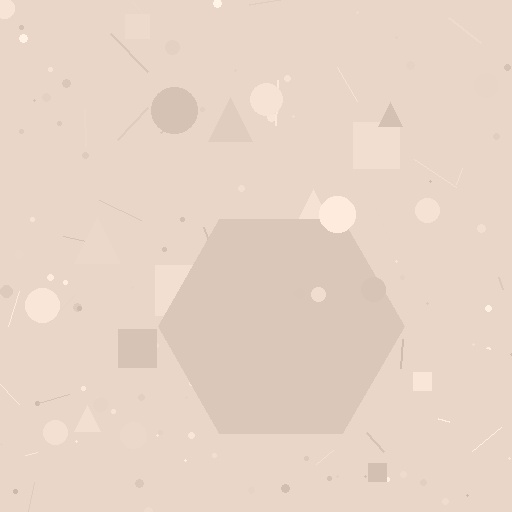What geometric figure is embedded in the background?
A hexagon is embedded in the background.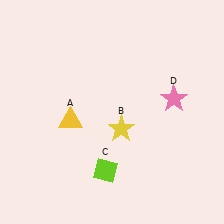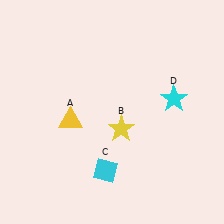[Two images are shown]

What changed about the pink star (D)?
In Image 1, D is pink. In Image 2, it changed to cyan.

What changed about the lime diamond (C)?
In Image 1, C is lime. In Image 2, it changed to cyan.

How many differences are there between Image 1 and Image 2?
There are 2 differences between the two images.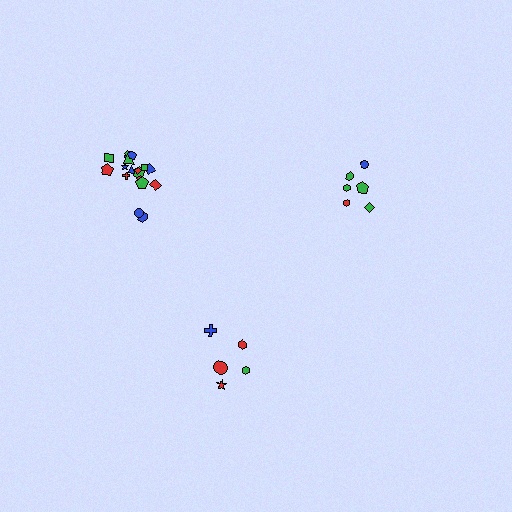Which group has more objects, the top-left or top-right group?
The top-left group.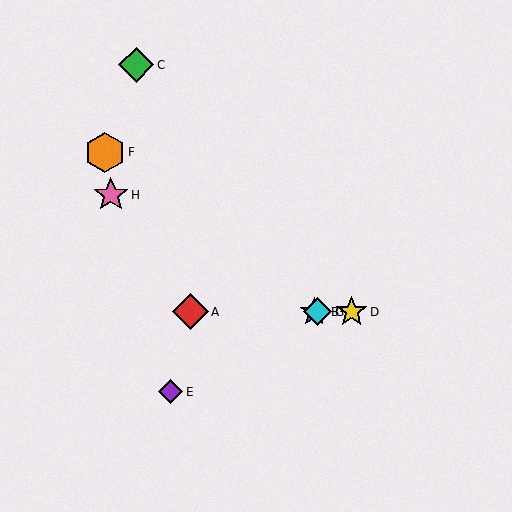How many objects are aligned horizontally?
4 objects (A, B, D, G) are aligned horizontally.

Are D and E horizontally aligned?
No, D is at y≈312 and E is at y≈392.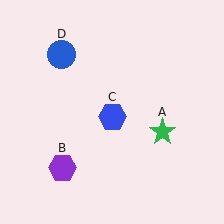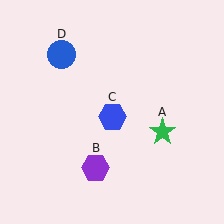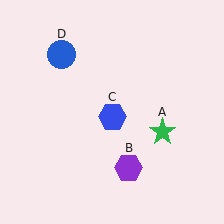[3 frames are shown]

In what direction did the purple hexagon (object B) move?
The purple hexagon (object B) moved right.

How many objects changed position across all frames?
1 object changed position: purple hexagon (object B).